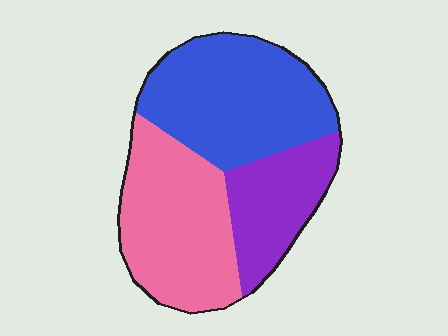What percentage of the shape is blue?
Blue covers 40% of the shape.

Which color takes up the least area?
Purple, at roughly 20%.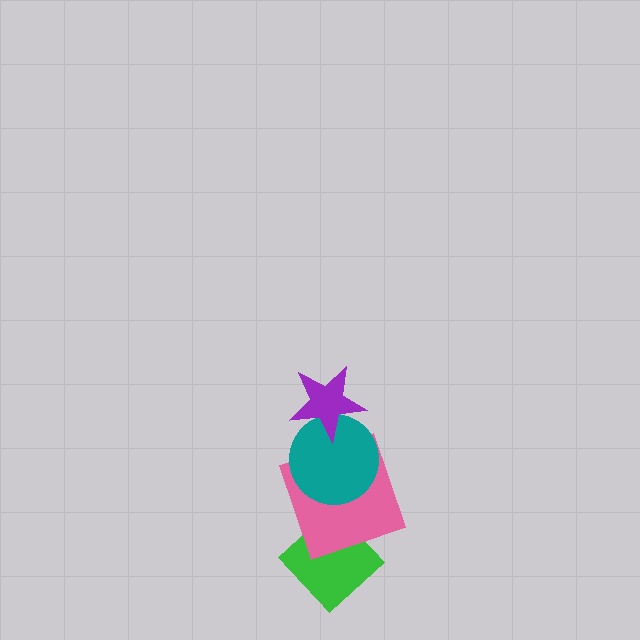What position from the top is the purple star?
The purple star is 1st from the top.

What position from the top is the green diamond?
The green diamond is 4th from the top.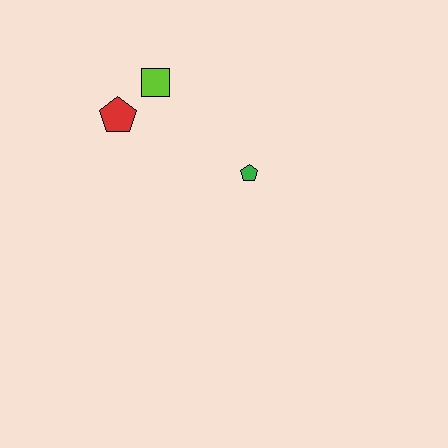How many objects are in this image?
There are 3 objects.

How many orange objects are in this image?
There are no orange objects.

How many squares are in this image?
There is 1 square.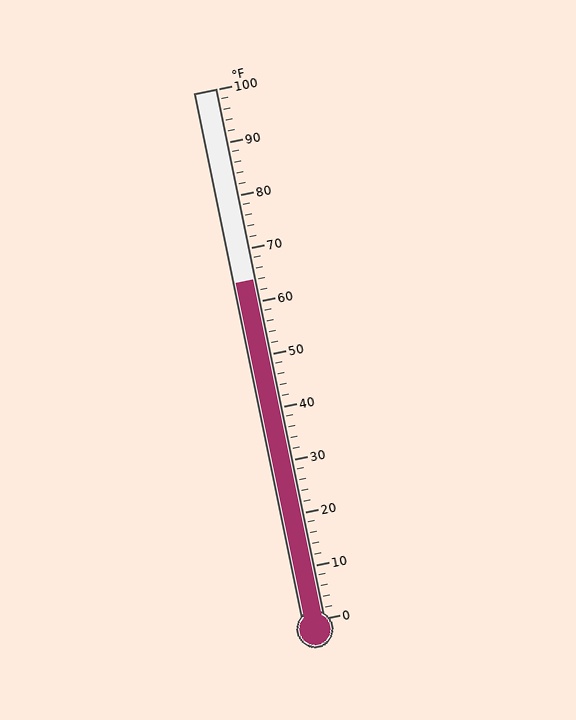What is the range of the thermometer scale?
The thermometer scale ranges from 0°F to 100°F.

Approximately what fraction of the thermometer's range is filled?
The thermometer is filled to approximately 65% of its range.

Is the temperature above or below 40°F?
The temperature is above 40°F.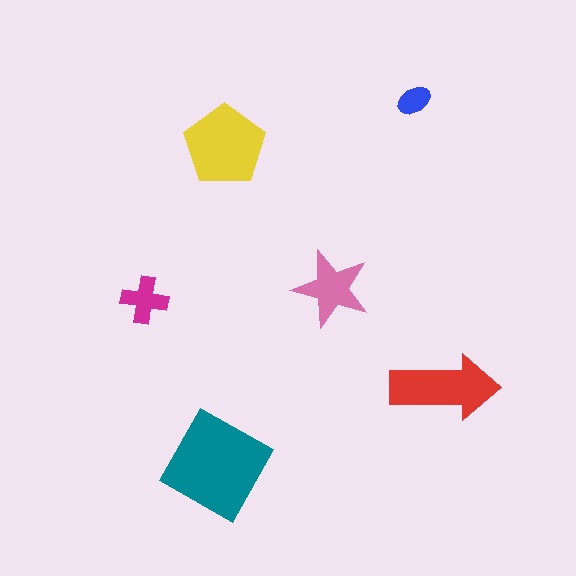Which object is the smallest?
The blue ellipse.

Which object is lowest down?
The teal diamond is bottommost.